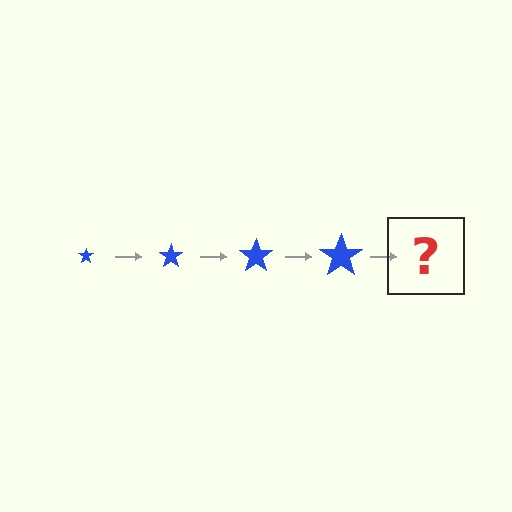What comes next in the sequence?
The next element should be a blue star, larger than the previous one.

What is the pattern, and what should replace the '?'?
The pattern is that the star gets progressively larger each step. The '?' should be a blue star, larger than the previous one.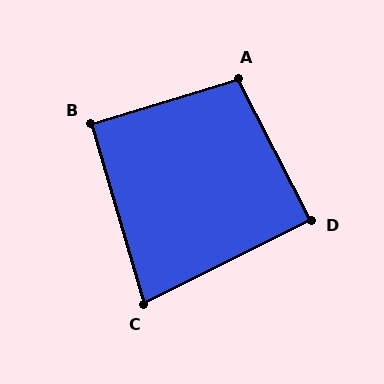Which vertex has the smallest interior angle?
C, at approximately 80 degrees.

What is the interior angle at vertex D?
Approximately 89 degrees (approximately right).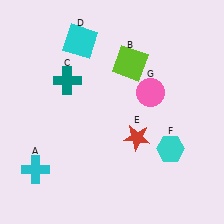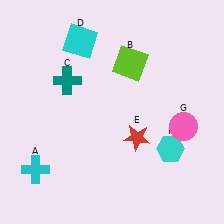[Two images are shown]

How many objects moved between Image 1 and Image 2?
1 object moved between the two images.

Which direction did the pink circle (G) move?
The pink circle (G) moved down.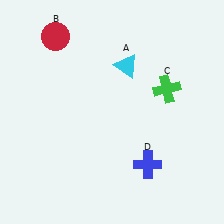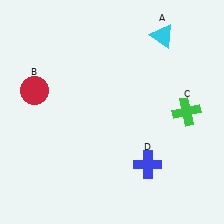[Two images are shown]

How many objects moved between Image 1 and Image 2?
3 objects moved between the two images.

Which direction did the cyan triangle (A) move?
The cyan triangle (A) moved right.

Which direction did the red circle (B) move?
The red circle (B) moved down.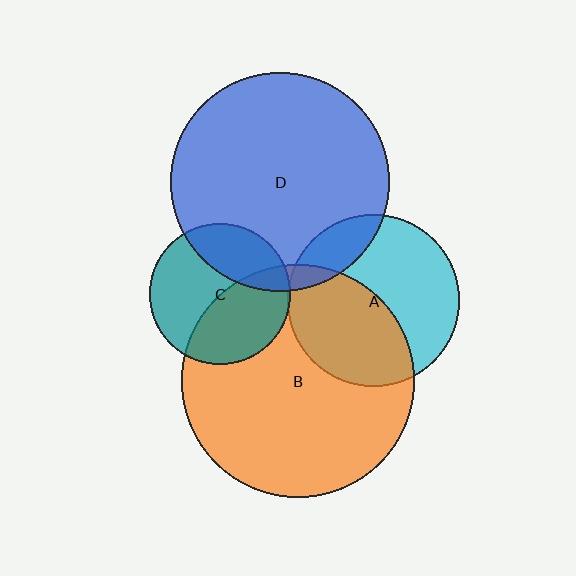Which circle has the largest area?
Circle B (orange).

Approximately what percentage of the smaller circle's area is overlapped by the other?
Approximately 15%.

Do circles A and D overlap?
Yes.